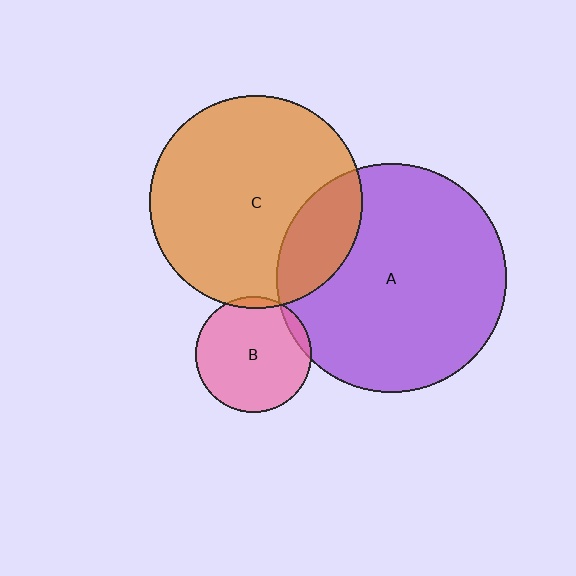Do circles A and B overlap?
Yes.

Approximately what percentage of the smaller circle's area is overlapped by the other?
Approximately 5%.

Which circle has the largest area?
Circle A (purple).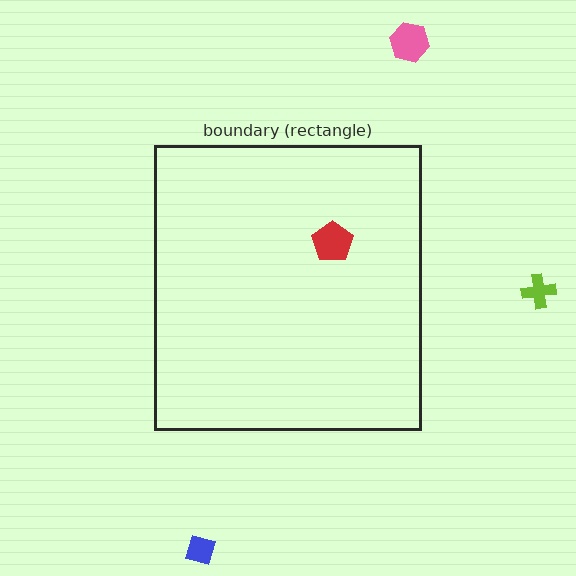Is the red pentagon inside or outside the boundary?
Inside.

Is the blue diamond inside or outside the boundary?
Outside.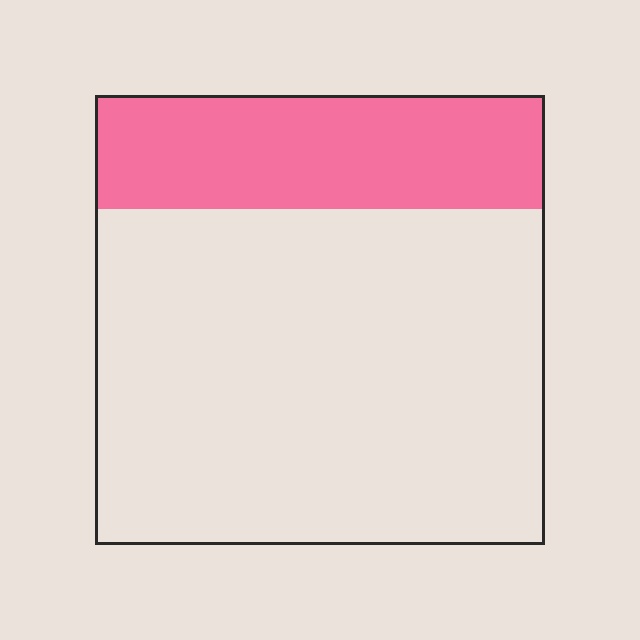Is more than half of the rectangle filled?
No.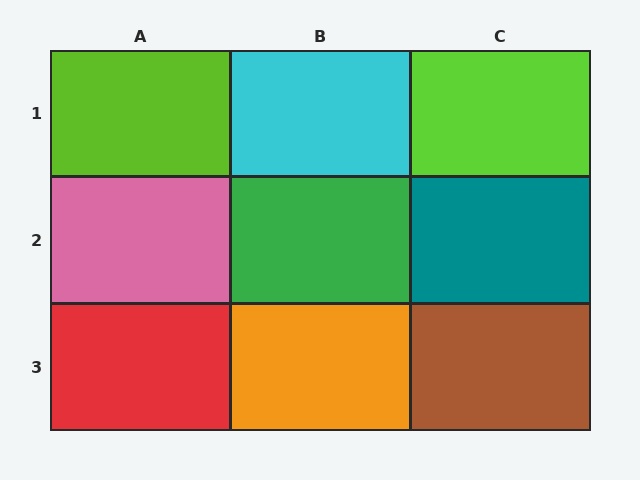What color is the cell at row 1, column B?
Cyan.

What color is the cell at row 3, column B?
Orange.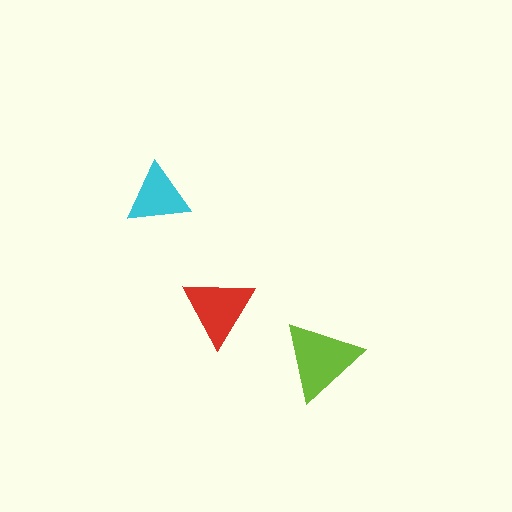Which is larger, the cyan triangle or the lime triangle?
The lime one.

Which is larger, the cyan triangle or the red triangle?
The red one.